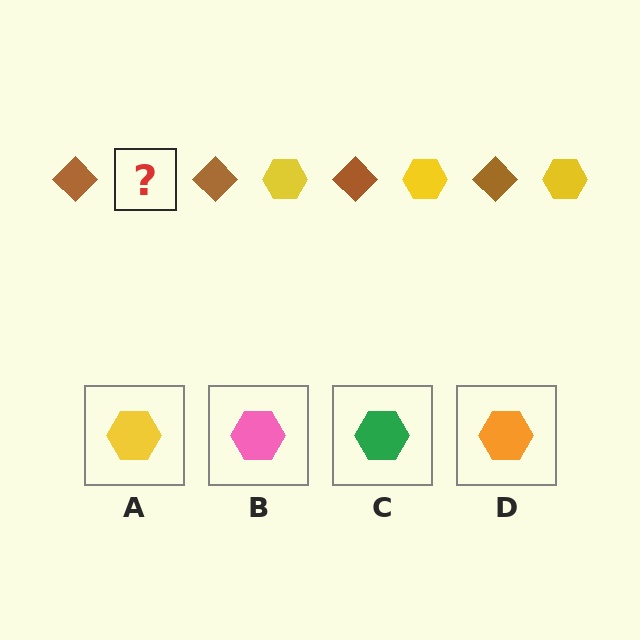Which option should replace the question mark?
Option A.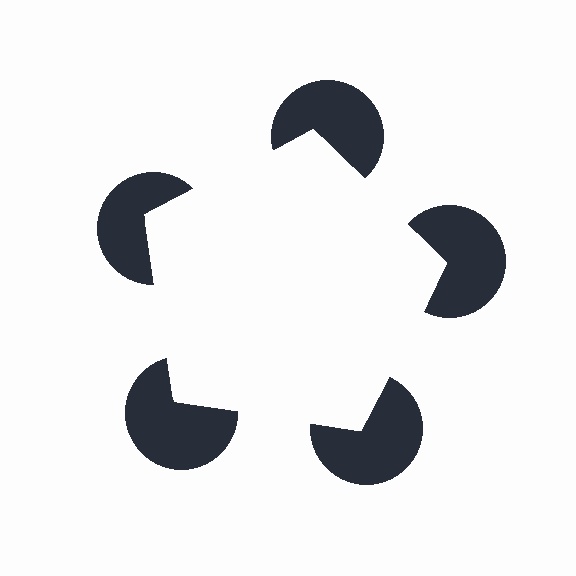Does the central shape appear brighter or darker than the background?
It typically appears slightly brighter than the background, even though no actual brightness change is drawn.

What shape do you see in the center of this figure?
An illusory pentagon — its edges are inferred from the aligned wedge cuts in the pac-man discs, not physically drawn.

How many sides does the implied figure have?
5 sides.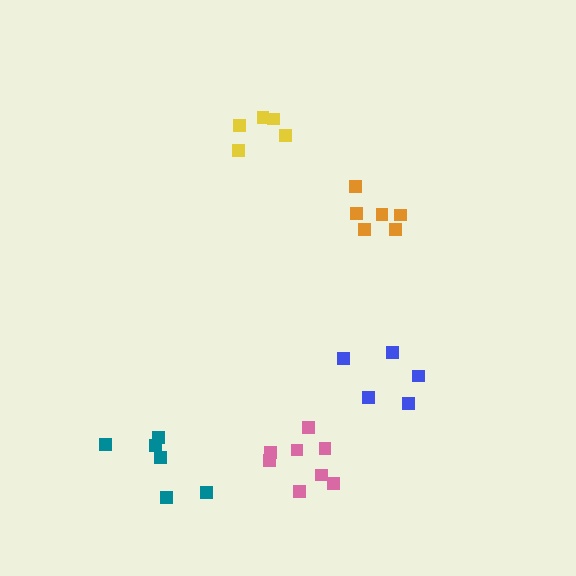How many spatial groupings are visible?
There are 5 spatial groupings.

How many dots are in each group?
Group 1: 8 dots, Group 2: 6 dots, Group 3: 5 dots, Group 4: 5 dots, Group 5: 6 dots (30 total).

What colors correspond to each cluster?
The clusters are colored: pink, orange, blue, yellow, teal.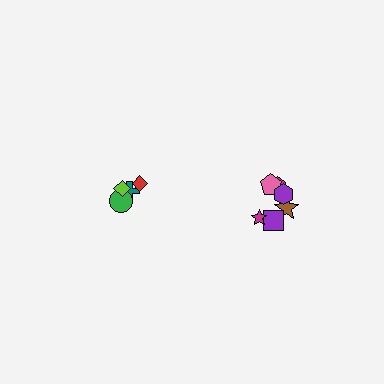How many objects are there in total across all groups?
There are 10 objects.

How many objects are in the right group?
There are 6 objects.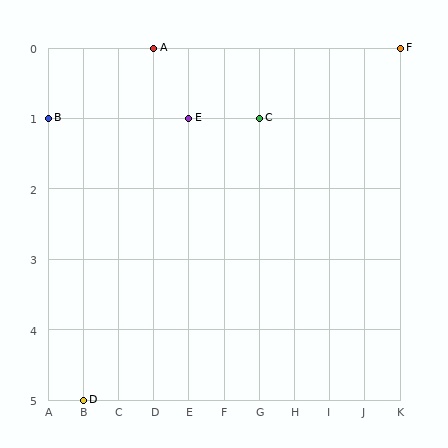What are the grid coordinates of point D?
Point D is at grid coordinates (B, 5).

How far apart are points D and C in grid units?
Points D and C are 5 columns and 4 rows apart (about 6.4 grid units diagonally).